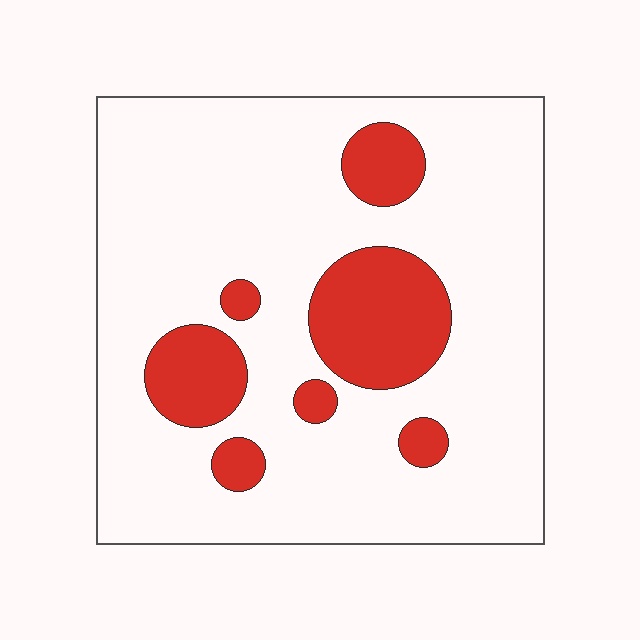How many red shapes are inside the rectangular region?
7.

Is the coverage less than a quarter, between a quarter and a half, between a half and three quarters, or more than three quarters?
Less than a quarter.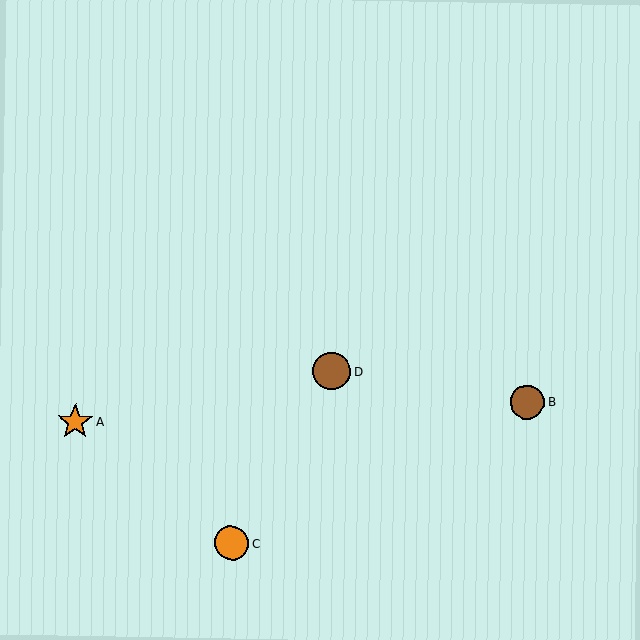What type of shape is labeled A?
Shape A is an orange star.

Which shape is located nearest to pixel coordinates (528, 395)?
The brown circle (labeled B) at (527, 402) is nearest to that location.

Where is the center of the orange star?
The center of the orange star is at (75, 422).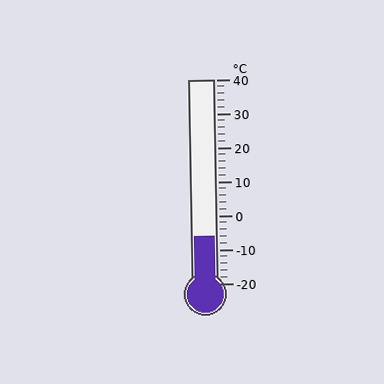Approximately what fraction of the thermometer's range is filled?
The thermometer is filled to approximately 25% of its range.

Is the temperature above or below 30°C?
The temperature is below 30°C.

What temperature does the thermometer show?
The thermometer shows approximately -6°C.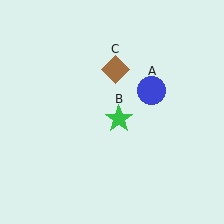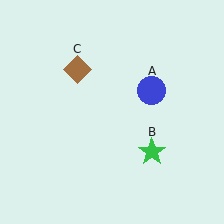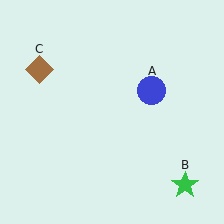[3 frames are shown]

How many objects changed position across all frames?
2 objects changed position: green star (object B), brown diamond (object C).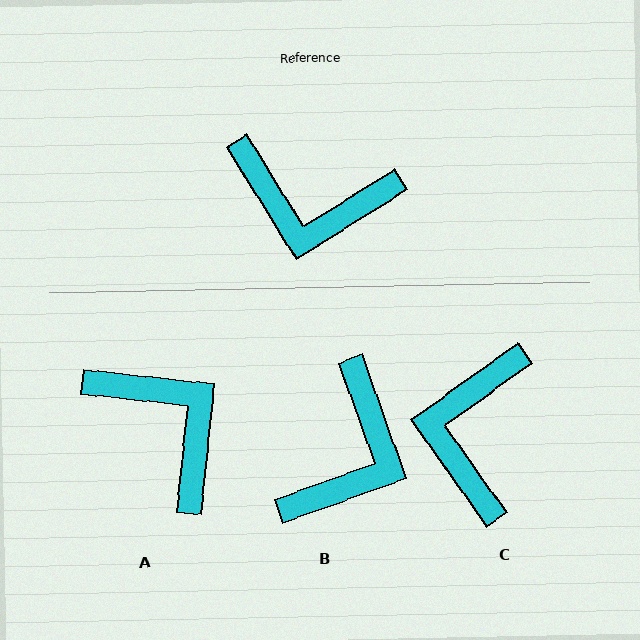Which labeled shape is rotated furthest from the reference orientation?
A, about 142 degrees away.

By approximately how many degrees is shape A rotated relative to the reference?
Approximately 142 degrees counter-clockwise.